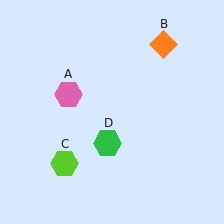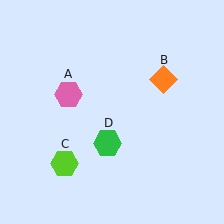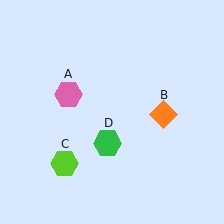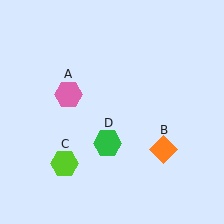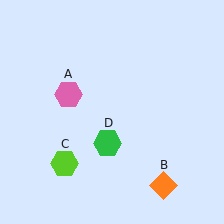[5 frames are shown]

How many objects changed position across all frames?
1 object changed position: orange diamond (object B).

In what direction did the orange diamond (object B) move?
The orange diamond (object B) moved down.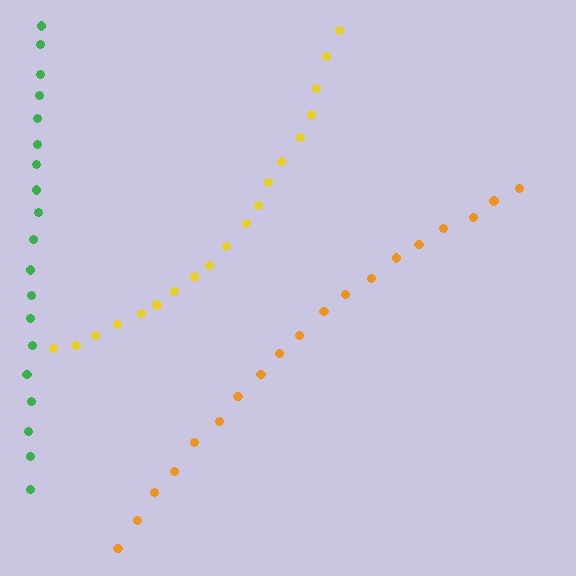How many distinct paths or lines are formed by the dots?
There are 3 distinct paths.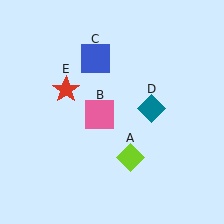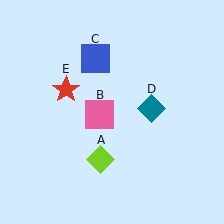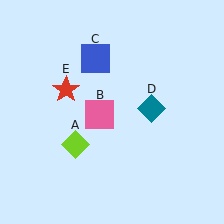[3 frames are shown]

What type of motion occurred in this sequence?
The lime diamond (object A) rotated clockwise around the center of the scene.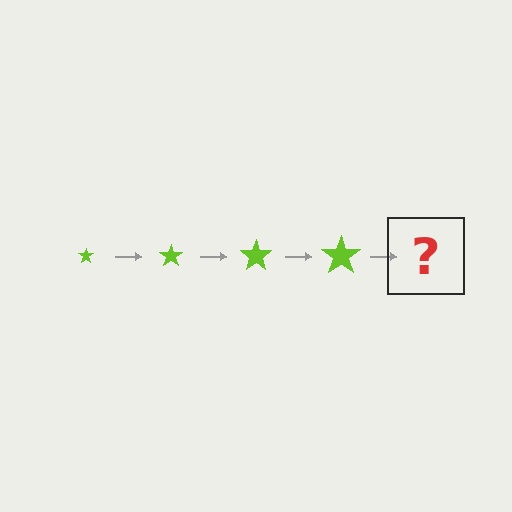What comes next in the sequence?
The next element should be a lime star, larger than the previous one.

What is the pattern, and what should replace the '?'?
The pattern is that the star gets progressively larger each step. The '?' should be a lime star, larger than the previous one.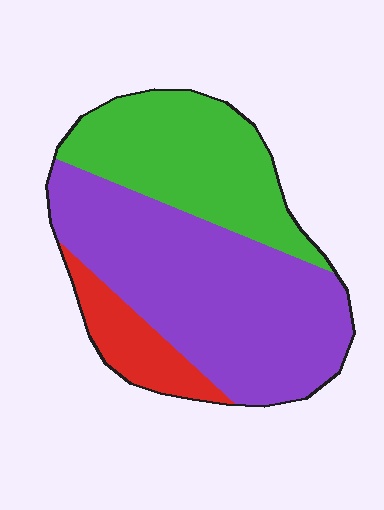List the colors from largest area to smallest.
From largest to smallest: purple, green, red.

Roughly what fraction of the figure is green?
Green covers roughly 35% of the figure.